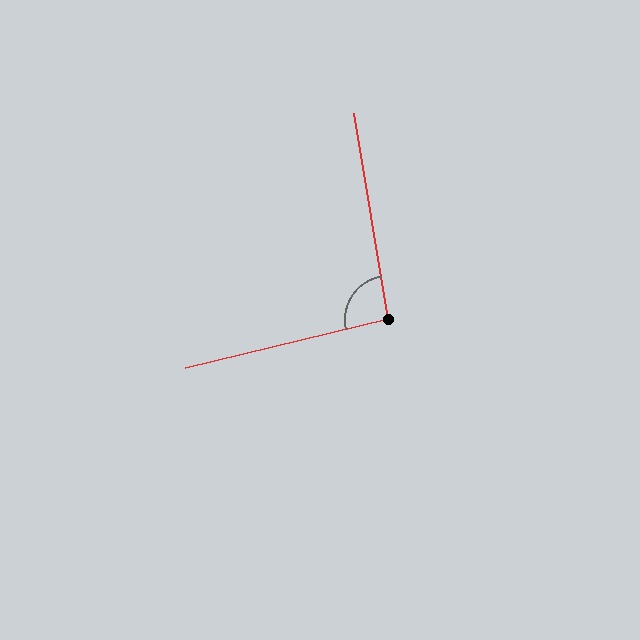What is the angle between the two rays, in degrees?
Approximately 94 degrees.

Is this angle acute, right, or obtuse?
It is approximately a right angle.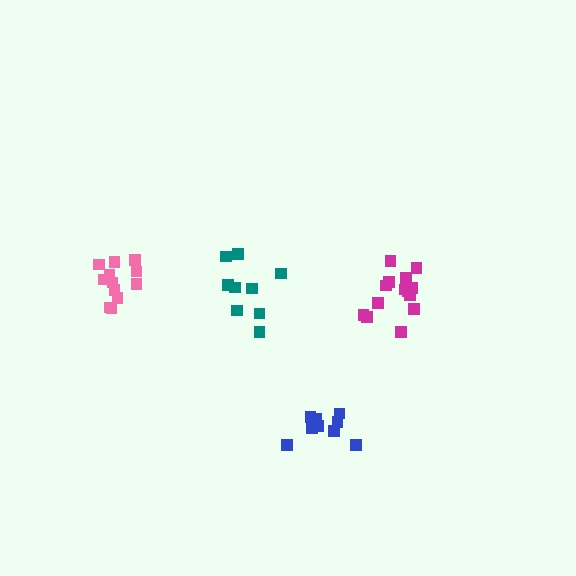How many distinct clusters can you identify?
There are 4 distinct clusters.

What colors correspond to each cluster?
The clusters are colored: magenta, teal, blue, pink.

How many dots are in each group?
Group 1: 14 dots, Group 2: 9 dots, Group 3: 10 dots, Group 4: 13 dots (46 total).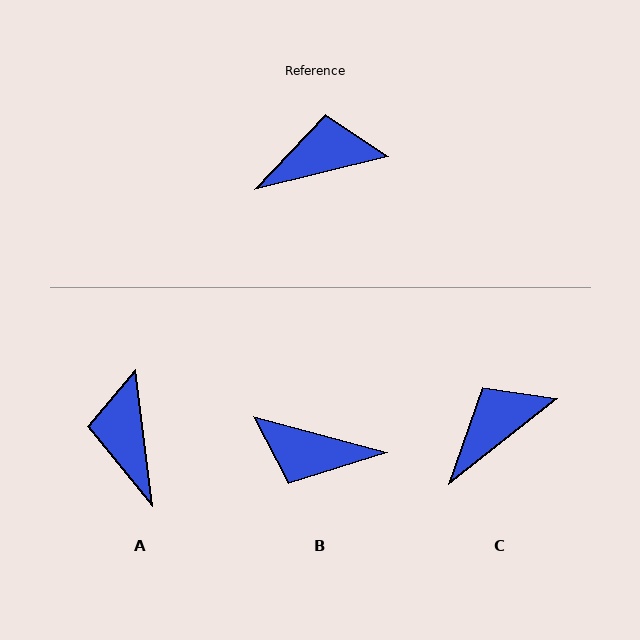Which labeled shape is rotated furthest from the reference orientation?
B, about 151 degrees away.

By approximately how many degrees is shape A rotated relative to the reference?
Approximately 83 degrees counter-clockwise.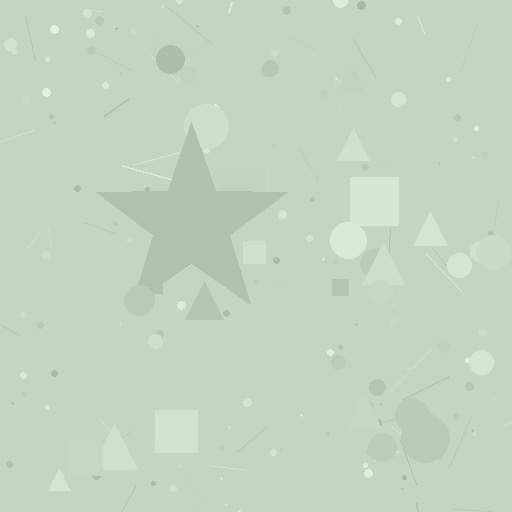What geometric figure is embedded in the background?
A star is embedded in the background.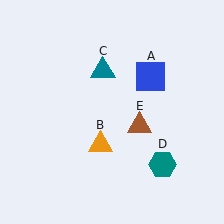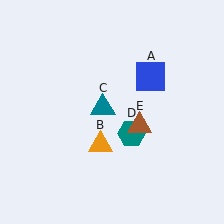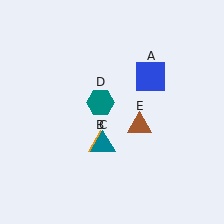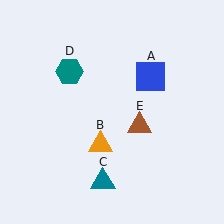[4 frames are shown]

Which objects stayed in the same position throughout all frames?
Blue square (object A) and orange triangle (object B) and brown triangle (object E) remained stationary.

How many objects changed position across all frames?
2 objects changed position: teal triangle (object C), teal hexagon (object D).